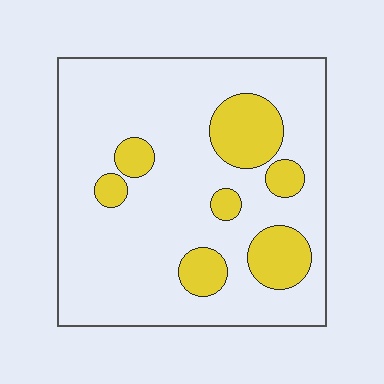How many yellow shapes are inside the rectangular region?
7.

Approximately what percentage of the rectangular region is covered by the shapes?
Approximately 20%.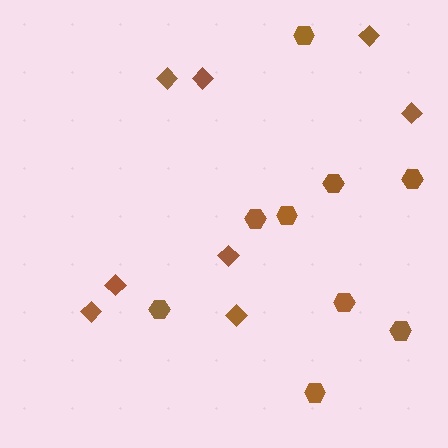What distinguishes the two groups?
There are 2 groups: one group of hexagons (9) and one group of diamonds (8).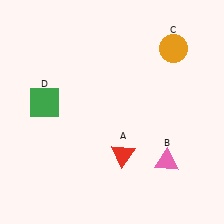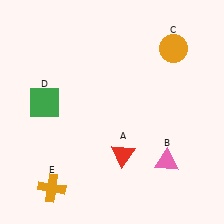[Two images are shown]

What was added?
An orange cross (E) was added in Image 2.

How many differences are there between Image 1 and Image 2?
There is 1 difference between the two images.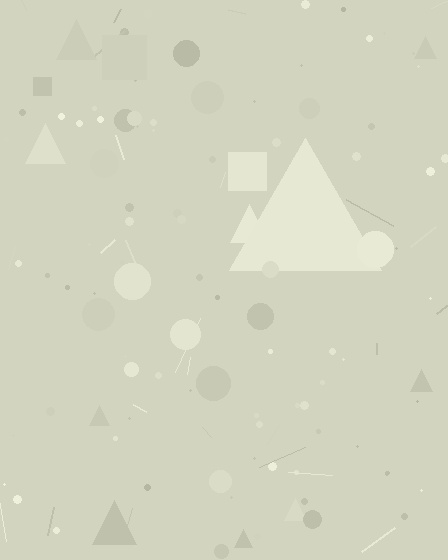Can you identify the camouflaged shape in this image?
The camouflaged shape is a triangle.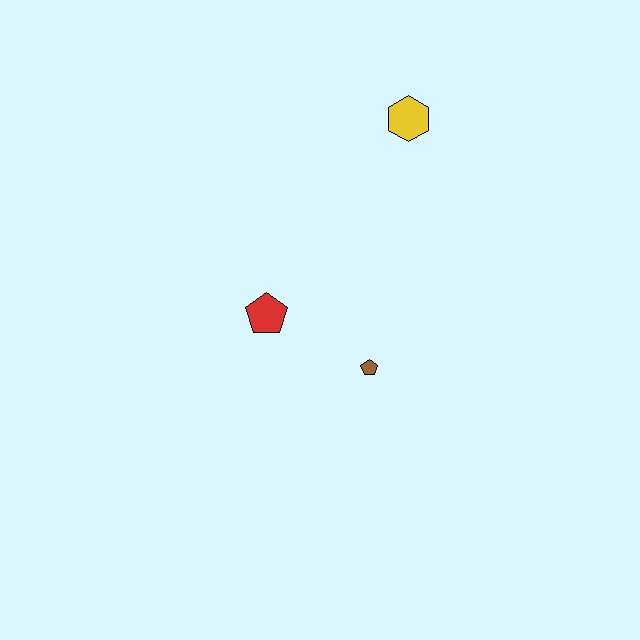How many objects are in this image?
There are 3 objects.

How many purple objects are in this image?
There are no purple objects.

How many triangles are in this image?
There are no triangles.